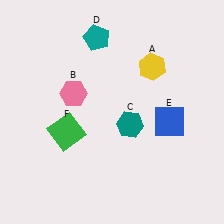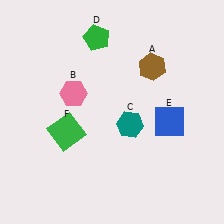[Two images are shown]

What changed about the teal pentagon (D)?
In Image 1, D is teal. In Image 2, it changed to green.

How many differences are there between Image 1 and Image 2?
There are 2 differences between the two images.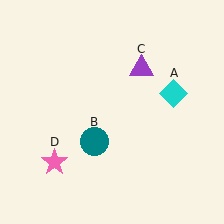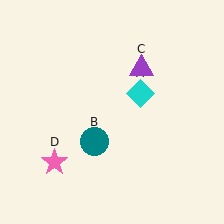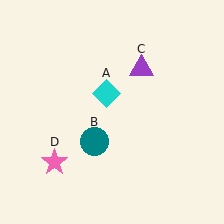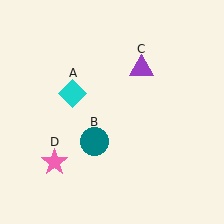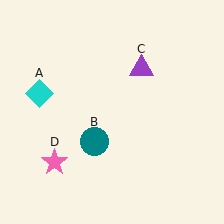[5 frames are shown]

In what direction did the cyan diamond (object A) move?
The cyan diamond (object A) moved left.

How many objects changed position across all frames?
1 object changed position: cyan diamond (object A).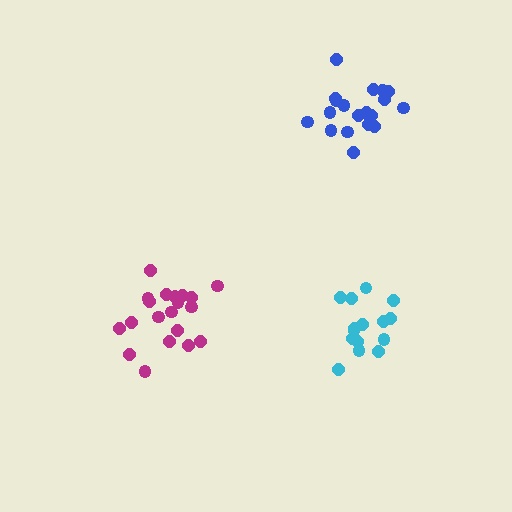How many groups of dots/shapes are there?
There are 3 groups.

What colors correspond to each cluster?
The clusters are colored: cyan, magenta, blue.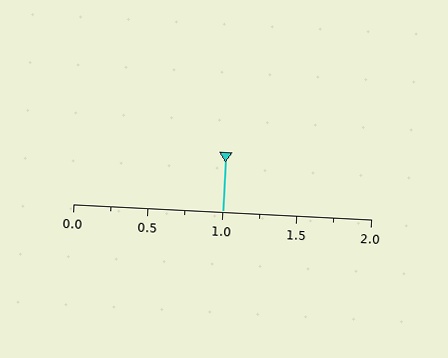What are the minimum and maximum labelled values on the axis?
The axis runs from 0.0 to 2.0.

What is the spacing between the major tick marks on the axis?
The major ticks are spaced 0.5 apart.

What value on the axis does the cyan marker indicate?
The marker indicates approximately 1.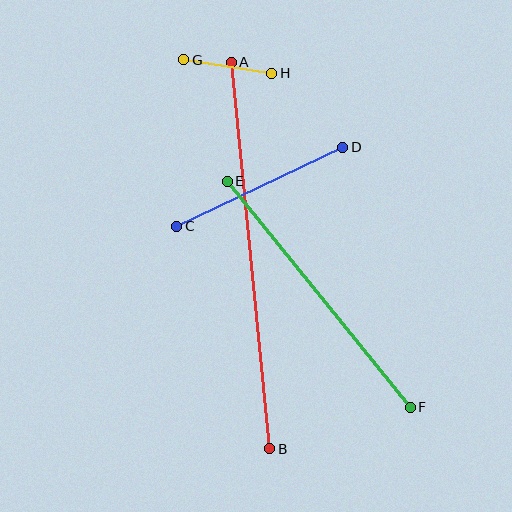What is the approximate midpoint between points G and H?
The midpoint is at approximately (228, 66) pixels.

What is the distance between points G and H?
The distance is approximately 89 pixels.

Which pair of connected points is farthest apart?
Points A and B are farthest apart.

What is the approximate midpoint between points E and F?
The midpoint is at approximately (319, 294) pixels.